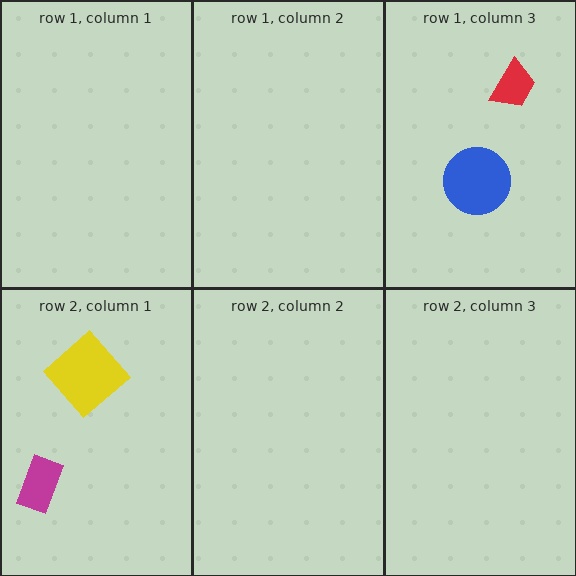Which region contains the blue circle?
The row 1, column 3 region.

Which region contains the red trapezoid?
The row 1, column 3 region.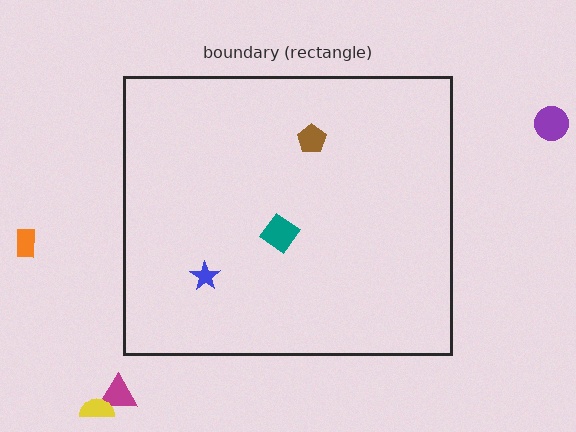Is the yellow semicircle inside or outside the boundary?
Outside.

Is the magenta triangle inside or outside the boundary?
Outside.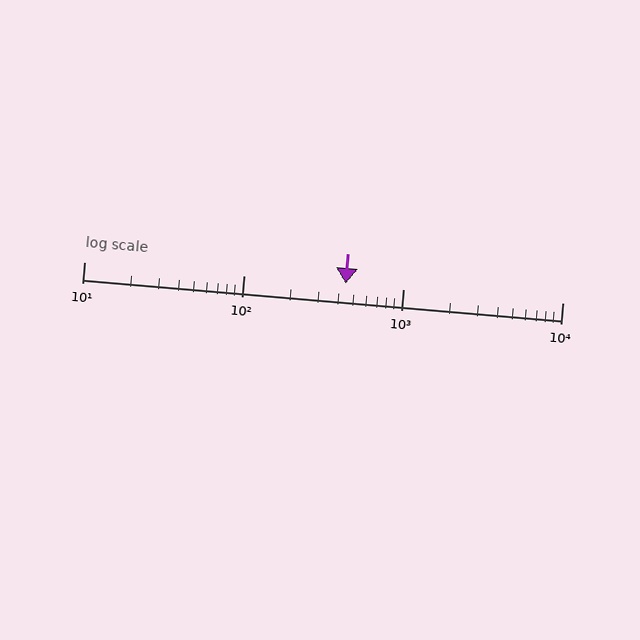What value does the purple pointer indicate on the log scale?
The pointer indicates approximately 440.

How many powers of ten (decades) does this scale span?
The scale spans 3 decades, from 10 to 10000.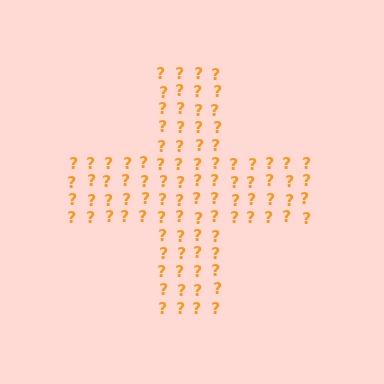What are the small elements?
The small elements are question marks.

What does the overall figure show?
The overall figure shows a cross.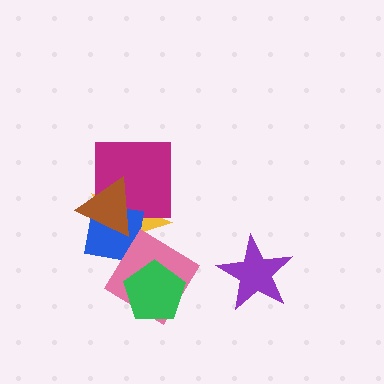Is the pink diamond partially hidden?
Yes, it is partially covered by another shape.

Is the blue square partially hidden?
Yes, it is partially covered by another shape.